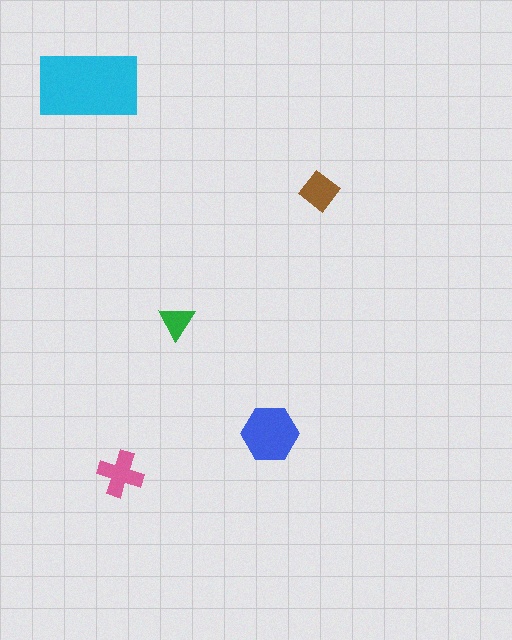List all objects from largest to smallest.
The cyan rectangle, the blue hexagon, the pink cross, the brown diamond, the green triangle.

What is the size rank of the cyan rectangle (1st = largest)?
1st.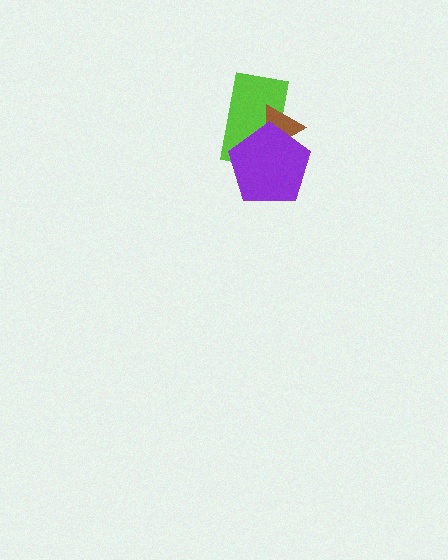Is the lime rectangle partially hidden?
Yes, it is partially covered by another shape.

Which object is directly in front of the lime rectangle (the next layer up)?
The brown triangle is directly in front of the lime rectangle.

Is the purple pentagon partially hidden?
No, no other shape covers it.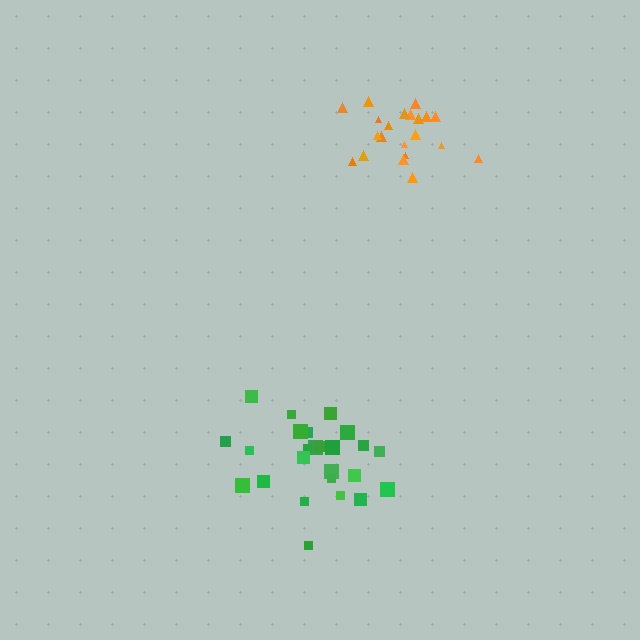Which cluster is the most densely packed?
Orange.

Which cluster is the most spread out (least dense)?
Green.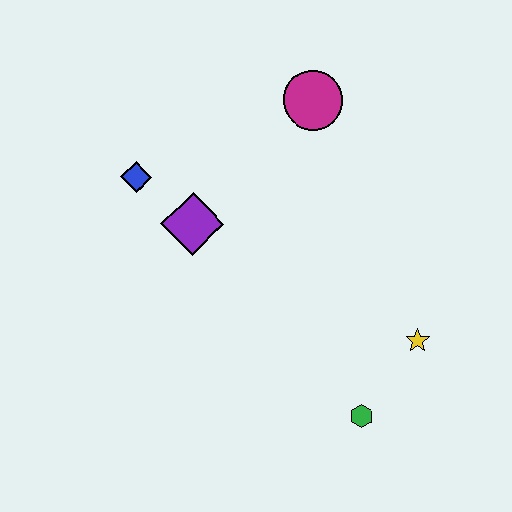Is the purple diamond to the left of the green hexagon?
Yes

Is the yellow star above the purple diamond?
No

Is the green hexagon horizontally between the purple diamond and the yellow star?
Yes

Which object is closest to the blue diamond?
The purple diamond is closest to the blue diamond.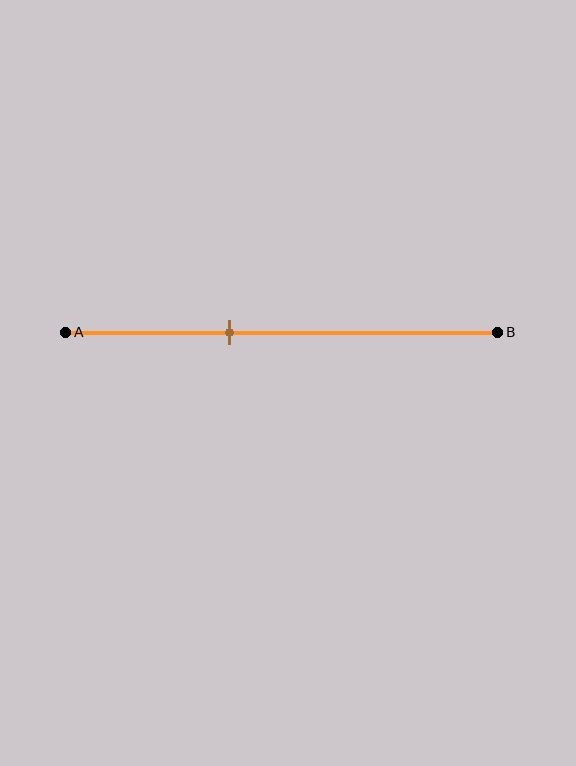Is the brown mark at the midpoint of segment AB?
No, the mark is at about 40% from A, not at the 50% midpoint.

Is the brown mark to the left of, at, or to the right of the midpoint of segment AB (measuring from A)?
The brown mark is to the left of the midpoint of segment AB.